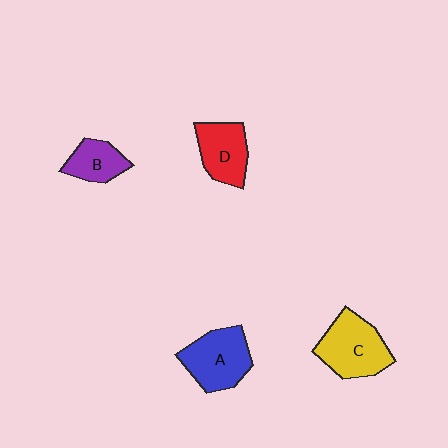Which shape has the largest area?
Shape C (yellow).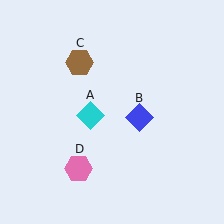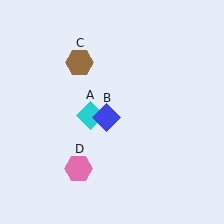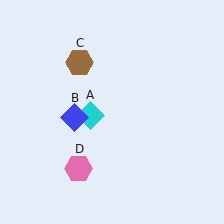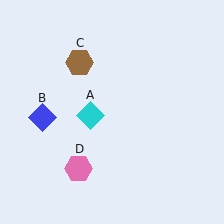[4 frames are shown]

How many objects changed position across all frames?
1 object changed position: blue diamond (object B).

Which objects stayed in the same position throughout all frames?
Cyan diamond (object A) and brown hexagon (object C) and pink hexagon (object D) remained stationary.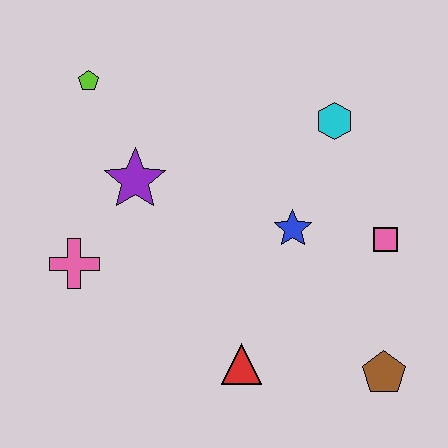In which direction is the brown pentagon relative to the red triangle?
The brown pentagon is to the right of the red triangle.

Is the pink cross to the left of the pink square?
Yes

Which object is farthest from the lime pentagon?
The brown pentagon is farthest from the lime pentagon.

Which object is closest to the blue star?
The pink square is closest to the blue star.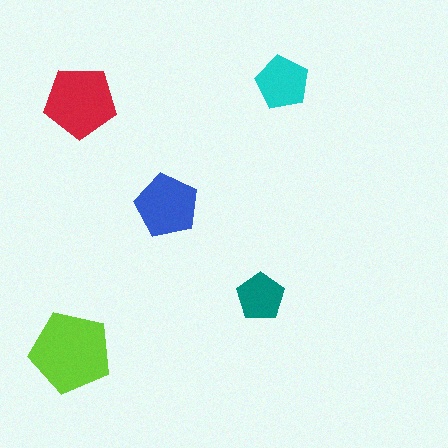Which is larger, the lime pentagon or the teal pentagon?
The lime one.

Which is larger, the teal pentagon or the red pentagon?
The red one.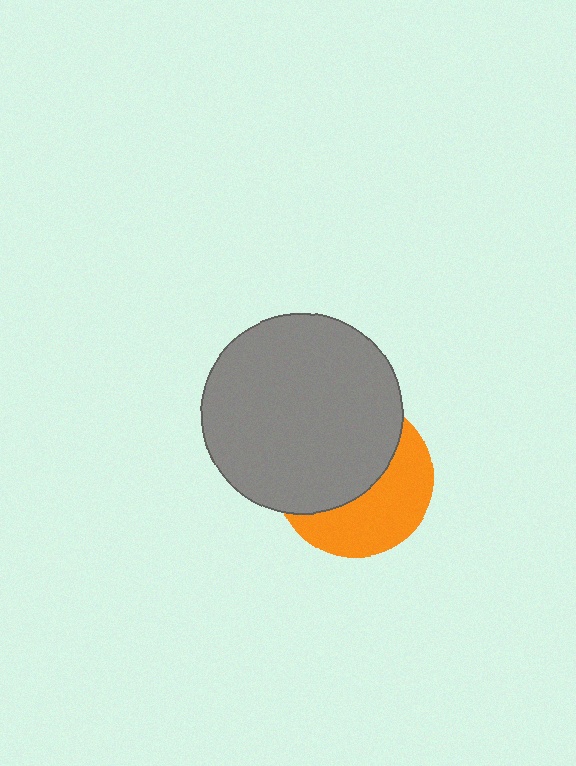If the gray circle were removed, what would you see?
You would see the complete orange circle.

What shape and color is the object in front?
The object in front is a gray circle.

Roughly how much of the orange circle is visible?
About half of it is visible (roughly 45%).